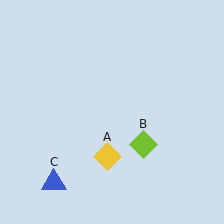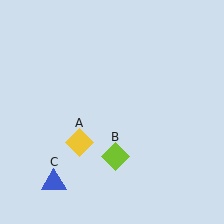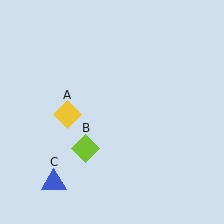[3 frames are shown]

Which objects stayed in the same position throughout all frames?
Blue triangle (object C) remained stationary.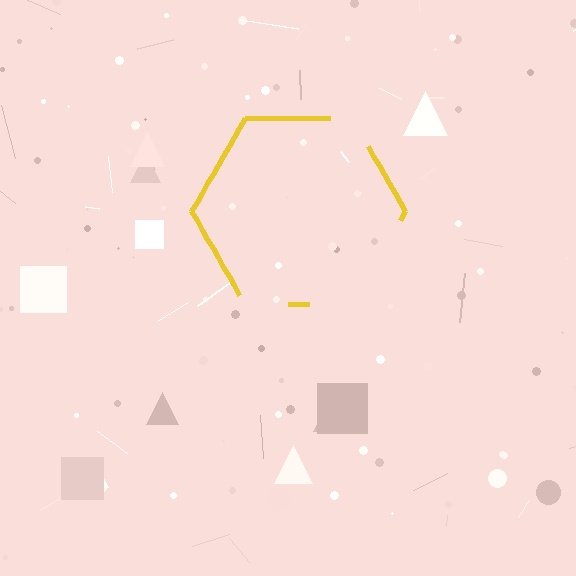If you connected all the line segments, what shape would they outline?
They would outline a hexagon.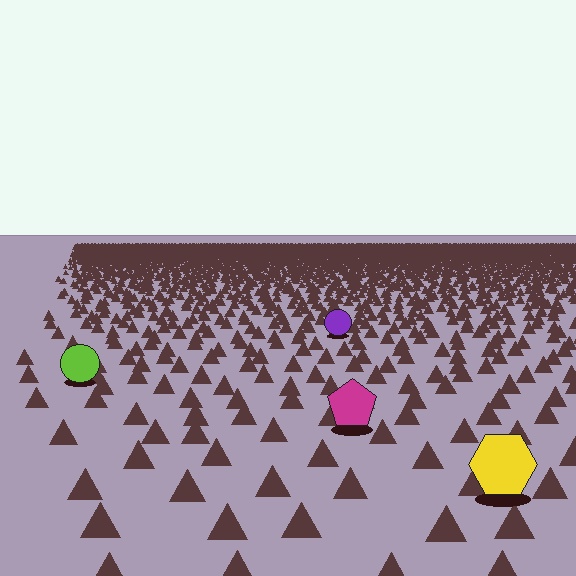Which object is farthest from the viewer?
The purple circle is farthest from the viewer. It appears smaller and the ground texture around it is denser.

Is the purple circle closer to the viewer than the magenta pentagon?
No. The magenta pentagon is closer — you can tell from the texture gradient: the ground texture is coarser near it.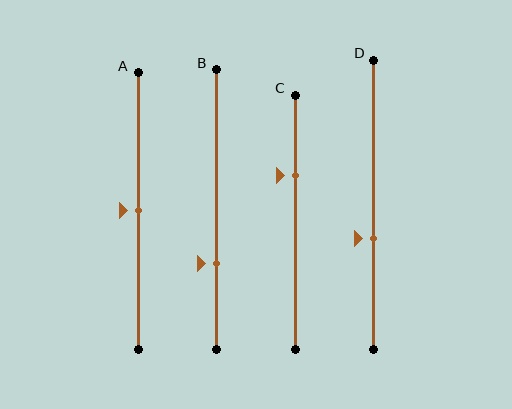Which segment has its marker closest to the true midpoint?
Segment A has its marker closest to the true midpoint.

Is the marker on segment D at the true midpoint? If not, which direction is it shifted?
No, the marker on segment D is shifted downward by about 12% of the segment length.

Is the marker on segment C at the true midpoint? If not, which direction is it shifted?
No, the marker on segment C is shifted upward by about 19% of the segment length.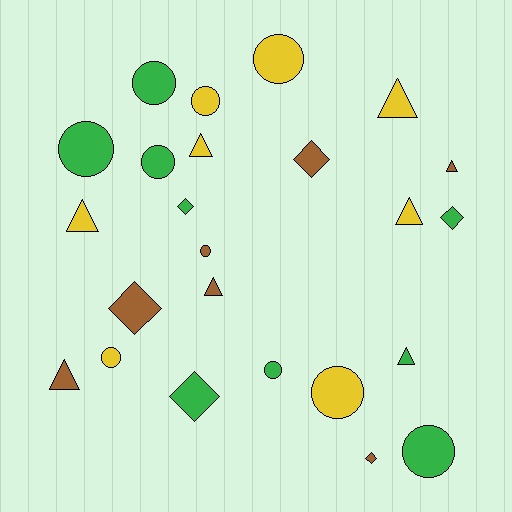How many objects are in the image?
There are 24 objects.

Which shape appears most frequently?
Circle, with 10 objects.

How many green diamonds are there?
There are 3 green diamonds.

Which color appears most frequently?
Green, with 9 objects.